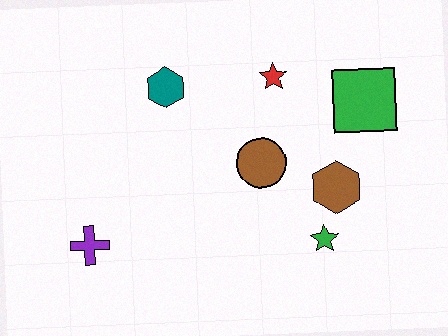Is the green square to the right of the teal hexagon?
Yes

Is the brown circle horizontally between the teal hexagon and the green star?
Yes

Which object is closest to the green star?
The brown hexagon is closest to the green star.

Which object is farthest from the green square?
The purple cross is farthest from the green square.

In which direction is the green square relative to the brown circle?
The green square is to the right of the brown circle.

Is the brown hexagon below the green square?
Yes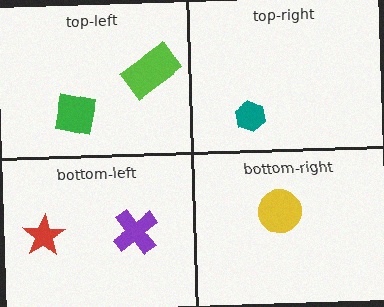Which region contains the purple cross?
The bottom-left region.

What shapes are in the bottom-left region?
The purple cross, the red star.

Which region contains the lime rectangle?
The top-left region.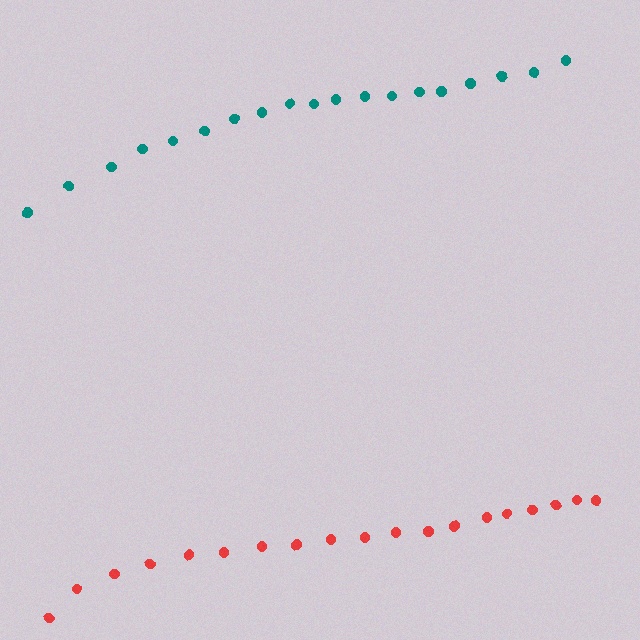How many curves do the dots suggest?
There are 2 distinct paths.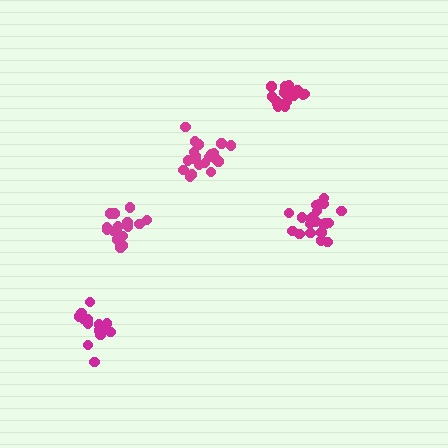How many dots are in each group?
Group 1: 15 dots, Group 2: 21 dots, Group 3: 16 dots, Group 4: 21 dots, Group 5: 19 dots (92 total).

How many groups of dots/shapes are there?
There are 5 groups.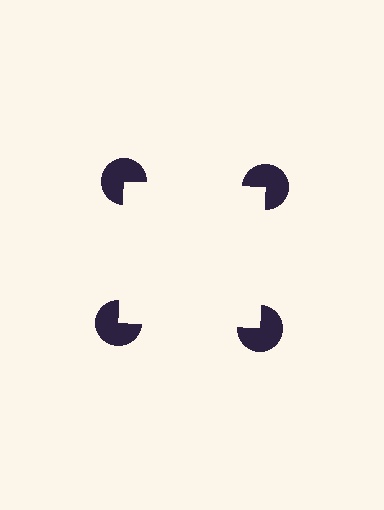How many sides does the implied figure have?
4 sides.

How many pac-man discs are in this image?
There are 4 — one at each vertex of the illusory square.